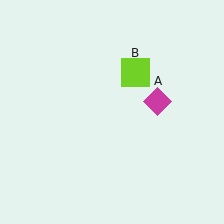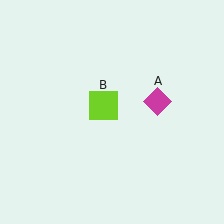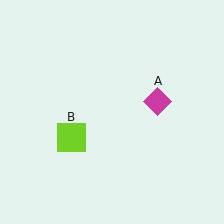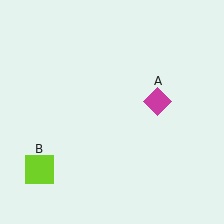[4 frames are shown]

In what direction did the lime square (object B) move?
The lime square (object B) moved down and to the left.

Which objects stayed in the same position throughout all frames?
Magenta diamond (object A) remained stationary.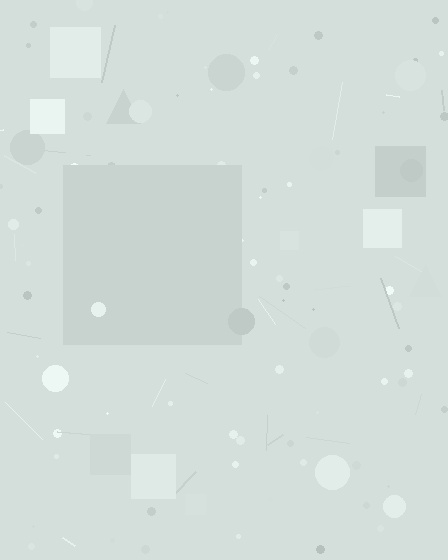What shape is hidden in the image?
A square is hidden in the image.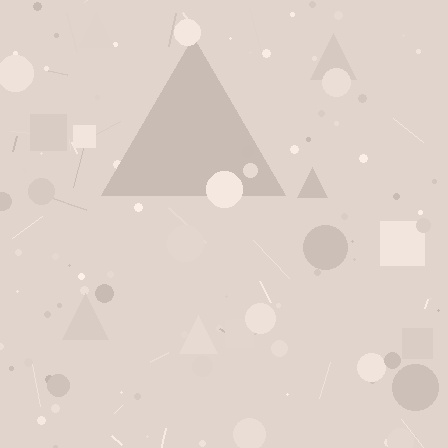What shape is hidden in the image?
A triangle is hidden in the image.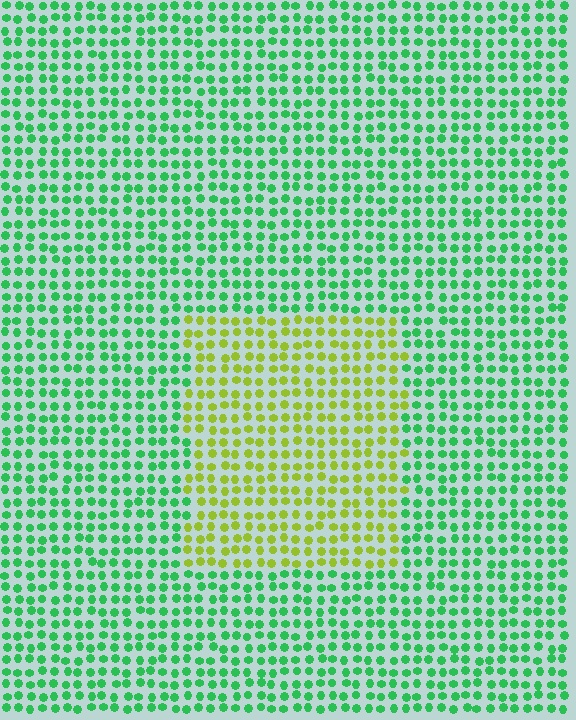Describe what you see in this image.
The image is filled with small green elements in a uniform arrangement. A rectangle-shaped region is visible where the elements are tinted to a slightly different hue, forming a subtle color boundary.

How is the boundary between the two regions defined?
The boundary is defined purely by a slight shift in hue (about 58 degrees). Spacing, size, and orientation are identical on both sides.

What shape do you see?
I see a rectangle.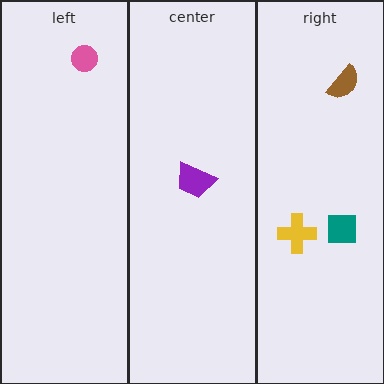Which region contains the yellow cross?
The right region.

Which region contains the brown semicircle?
The right region.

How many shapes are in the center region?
1.